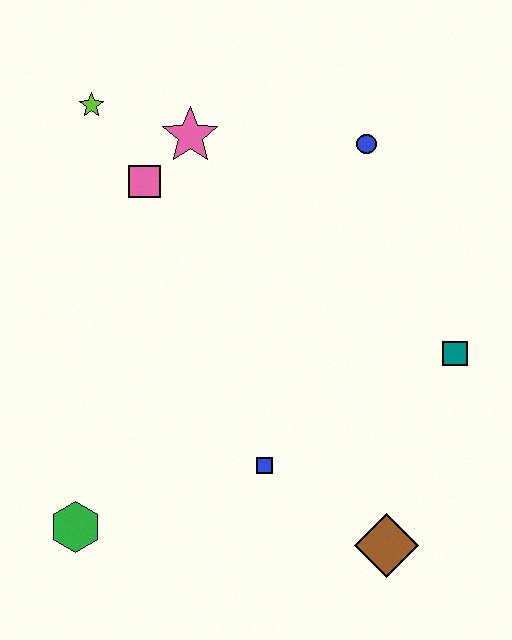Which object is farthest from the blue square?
The lime star is farthest from the blue square.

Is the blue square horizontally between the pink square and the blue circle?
Yes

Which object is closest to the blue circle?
The pink star is closest to the blue circle.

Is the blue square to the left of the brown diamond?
Yes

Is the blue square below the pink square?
Yes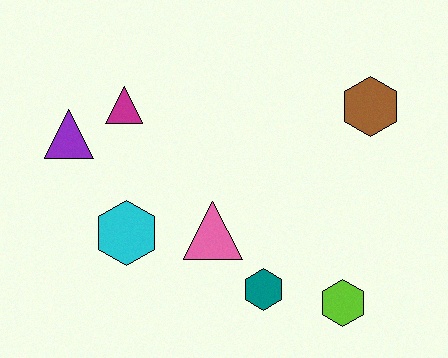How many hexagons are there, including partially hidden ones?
There are 4 hexagons.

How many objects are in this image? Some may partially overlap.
There are 7 objects.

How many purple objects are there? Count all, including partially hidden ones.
There is 1 purple object.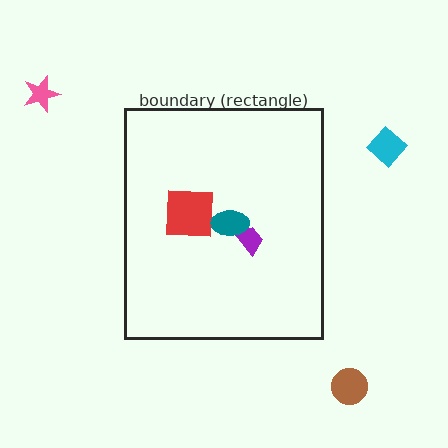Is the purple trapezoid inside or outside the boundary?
Inside.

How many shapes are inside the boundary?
3 inside, 3 outside.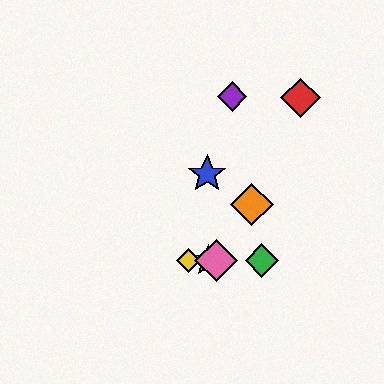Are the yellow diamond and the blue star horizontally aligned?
No, the yellow diamond is at y≈260 and the blue star is at y≈174.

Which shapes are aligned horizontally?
The green diamond, the yellow diamond, the cyan star, the pink diamond are aligned horizontally.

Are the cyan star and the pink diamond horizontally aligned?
Yes, both are at y≈260.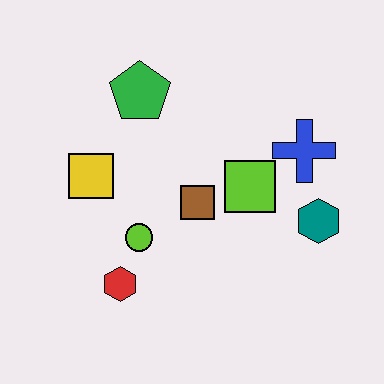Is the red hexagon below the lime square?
Yes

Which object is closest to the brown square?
The lime square is closest to the brown square.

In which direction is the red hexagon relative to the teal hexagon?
The red hexagon is to the left of the teal hexagon.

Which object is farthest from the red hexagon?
The blue cross is farthest from the red hexagon.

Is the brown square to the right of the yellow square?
Yes